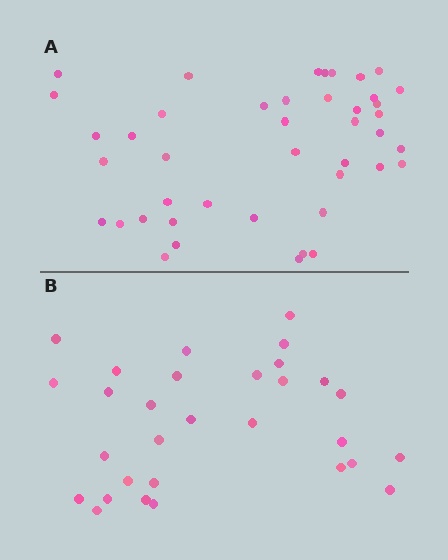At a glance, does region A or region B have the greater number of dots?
Region A (the top region) has more dots.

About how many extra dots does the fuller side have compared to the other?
Region A has approximately 15 more dots than region B.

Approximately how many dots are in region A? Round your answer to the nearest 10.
About 40 dots. (The exact count is 43, which rounds to 40.)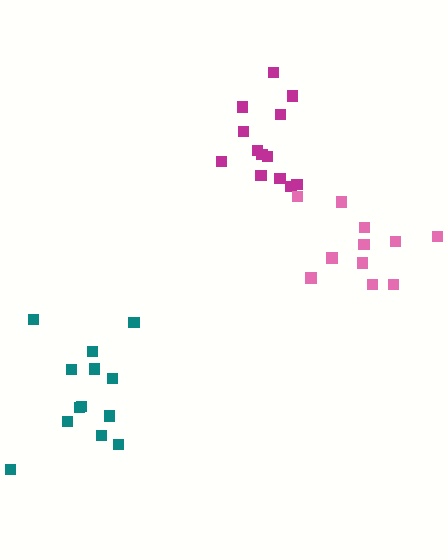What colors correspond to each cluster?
The clusters are colored: magenta, pink, teal.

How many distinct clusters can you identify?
There are 3 distinct clusters.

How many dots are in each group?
Group 1: 13 dots, Group 2: 11 dots, Group 3: 13 dots (37 total).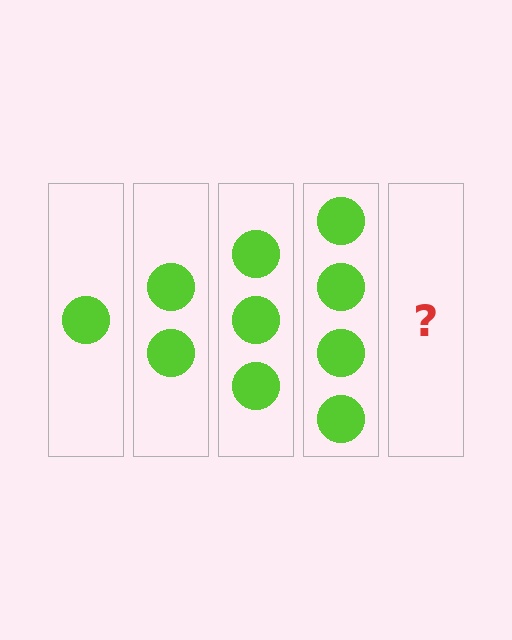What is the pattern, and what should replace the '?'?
The pattern is that each step adds one more circle. The '?' should be 5 circles.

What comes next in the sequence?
The next element should be 5 circles.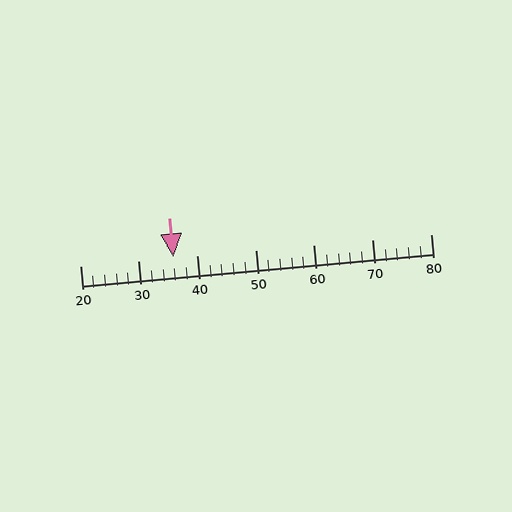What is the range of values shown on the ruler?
The ruler shows values from 20 to 80.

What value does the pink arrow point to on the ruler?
The pink arrow points to approximately 36.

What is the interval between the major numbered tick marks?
The major tick marks are spaced 10 units apart.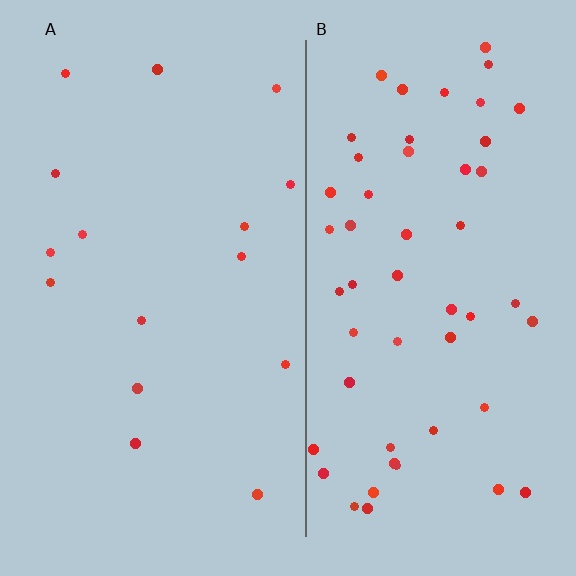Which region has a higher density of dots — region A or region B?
B (the right).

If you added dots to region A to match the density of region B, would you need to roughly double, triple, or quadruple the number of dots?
Approximately triple.